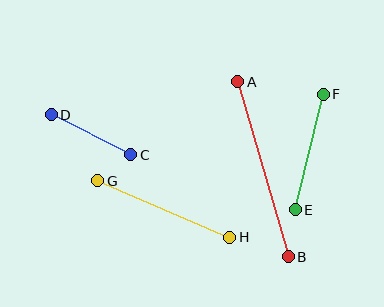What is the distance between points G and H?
The distance is approximately 143 pixels.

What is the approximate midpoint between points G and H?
The midpoint is at approximately (164, 209) pixels.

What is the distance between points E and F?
The distance is approximately 119 pixels.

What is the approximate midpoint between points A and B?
The midpoint is at approximately (263, 169) pixels.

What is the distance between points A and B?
The distance is approximately 182 pixels.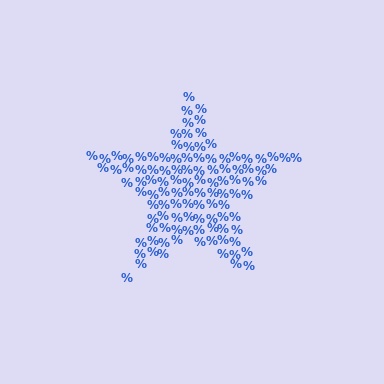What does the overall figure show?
The overall figure shows a star.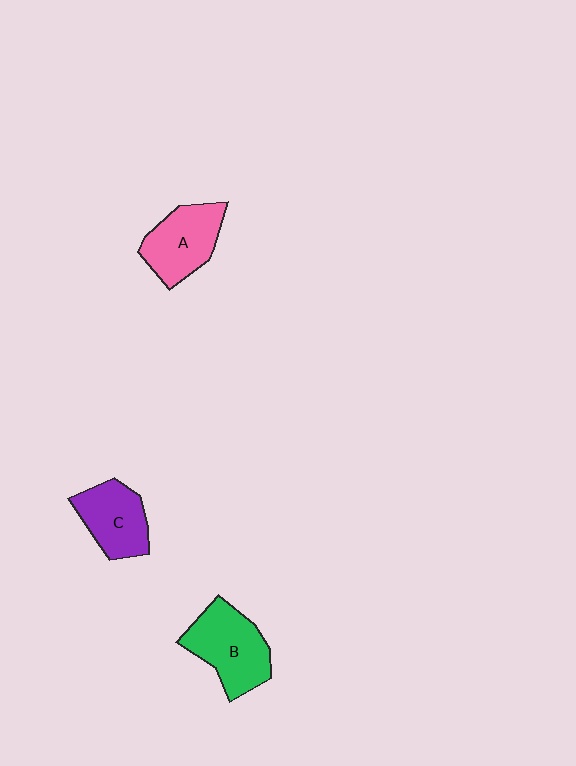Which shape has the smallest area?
Shape C (purple).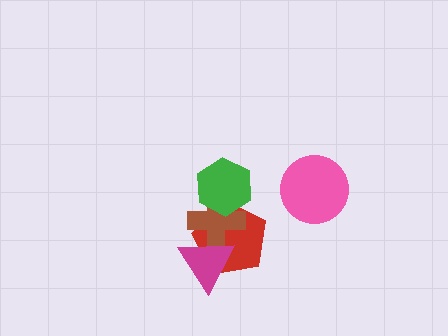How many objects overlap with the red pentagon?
3 objects overlap with the red pentagon.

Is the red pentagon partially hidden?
Yes, it is partially covered by another shape.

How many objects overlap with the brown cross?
3 objects overlap with the brown cross.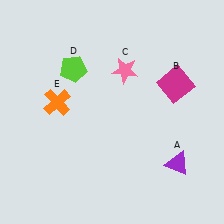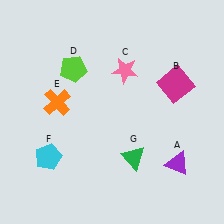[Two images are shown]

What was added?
A cyan pentagon (F), a green triangle (G) were added in Image 2.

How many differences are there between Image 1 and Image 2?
There are 2 differences between the two images.